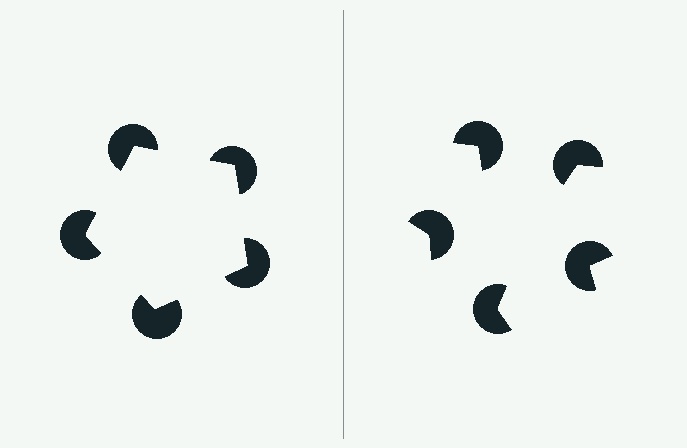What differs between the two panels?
The pac-man discs are positioned identically on both sides; only the wedge orientations differ. On the left they align to a pentagon; on the right they are misaligned.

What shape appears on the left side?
An illusory pentagon.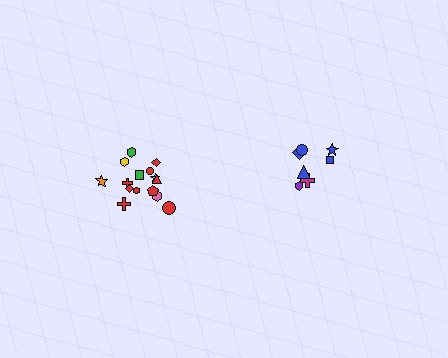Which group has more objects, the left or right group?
The left group.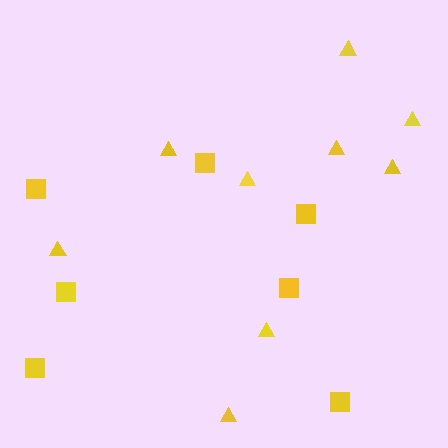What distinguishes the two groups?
There are 2 groups: one group of squares (7) and one group of triangles (9).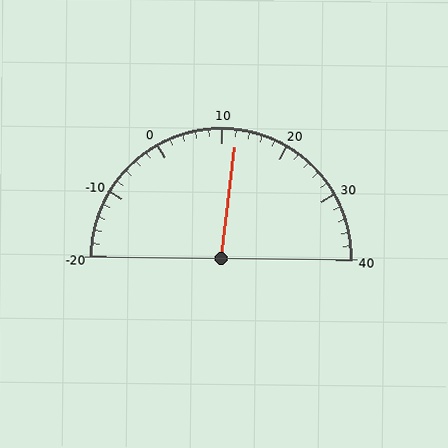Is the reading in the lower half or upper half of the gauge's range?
The reading is in the upper half of the range (-20 to 40).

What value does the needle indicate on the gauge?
The needle indicates approximately 12.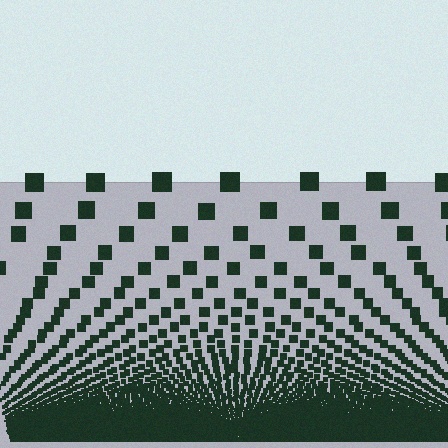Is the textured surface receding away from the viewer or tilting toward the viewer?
The surface appears to tilt toward the viewer. Texture elements get larger and sparser toward the top.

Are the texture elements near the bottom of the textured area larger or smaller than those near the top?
Smaller. The gradient is inverted — elements near the bottom are smaller and denser.